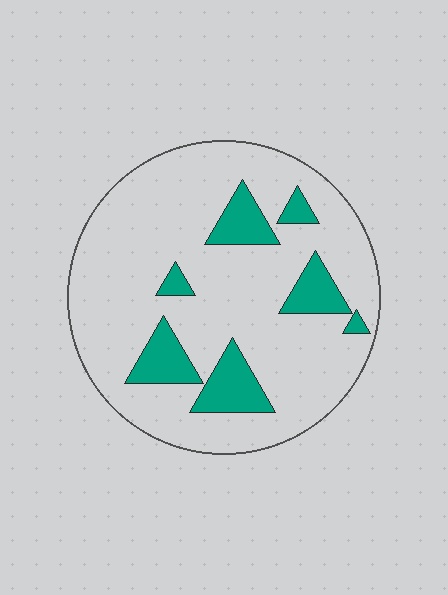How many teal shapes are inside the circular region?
7.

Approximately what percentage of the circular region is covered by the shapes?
Approximately 15%.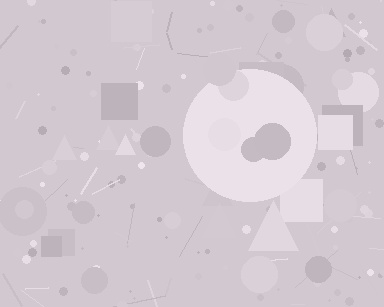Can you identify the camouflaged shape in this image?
The camouflaged shape is a circle.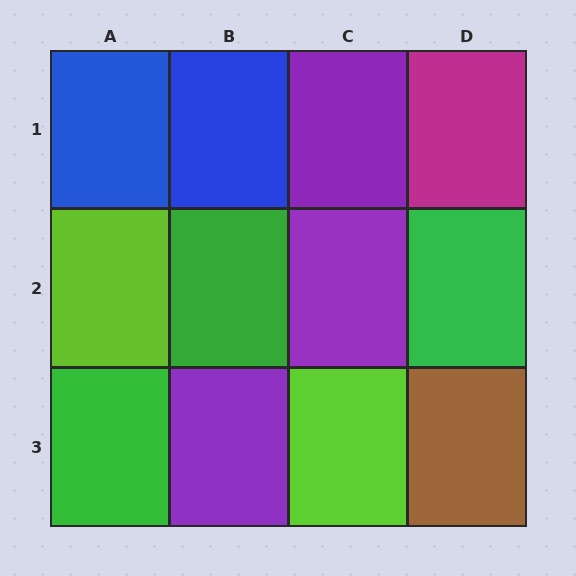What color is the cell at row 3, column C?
Lime.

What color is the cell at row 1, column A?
Blue.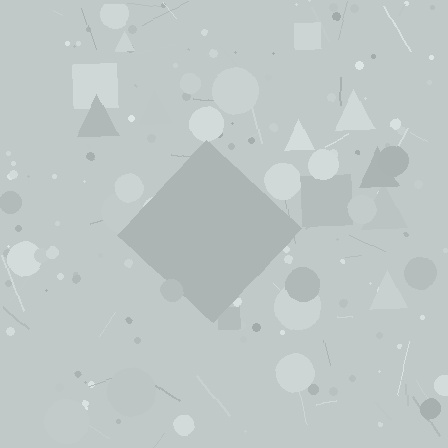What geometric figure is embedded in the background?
A diamond is embedded in the background.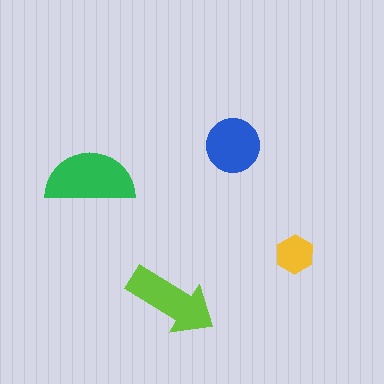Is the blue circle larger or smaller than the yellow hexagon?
Larger.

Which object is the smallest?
The yellow hexagon.